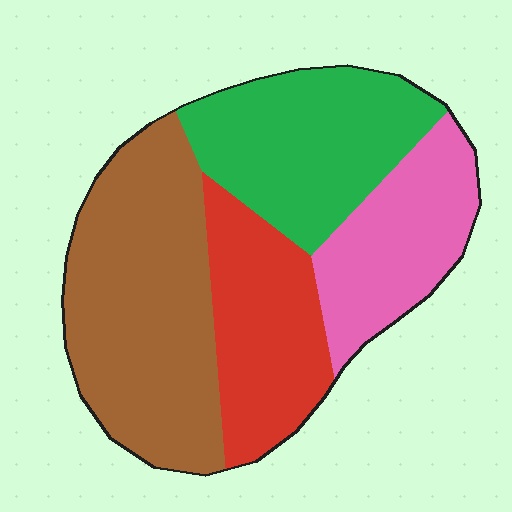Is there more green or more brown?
Brown.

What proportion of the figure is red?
Red takes up about one fifth (1/5) of the figure.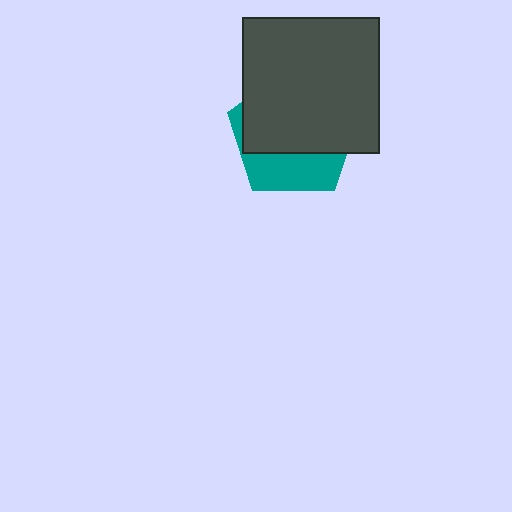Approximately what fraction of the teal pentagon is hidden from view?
Roughly 66% of the teal pentagon is hidden behind the dark gray square.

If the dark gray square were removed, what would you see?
You would see the complete teal pentagon.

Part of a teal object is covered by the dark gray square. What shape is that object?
It is a pentagon.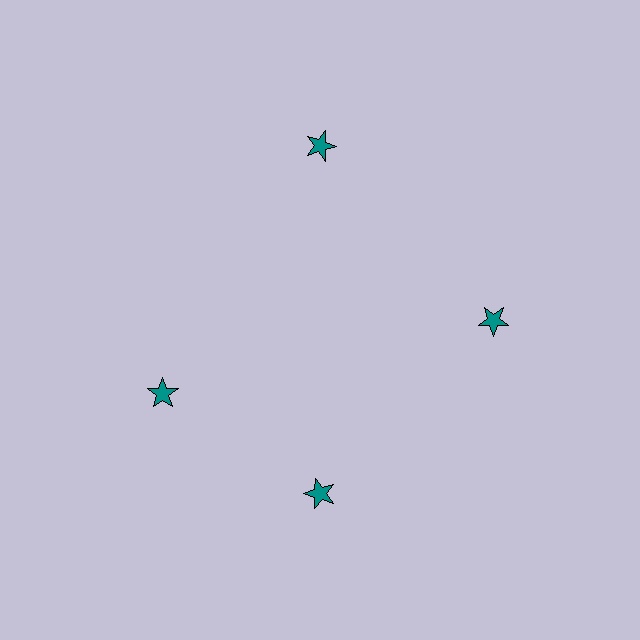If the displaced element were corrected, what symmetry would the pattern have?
It would have 4-fold rotational symmetry — the pattern would map onto itself every 90 degrees.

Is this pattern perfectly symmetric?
No. The 4 teal stars are arranged in a ring, but one element near the 9 o'clock position is rotated out of alignment along the ring, breaking the 4-fold rotational symmetry.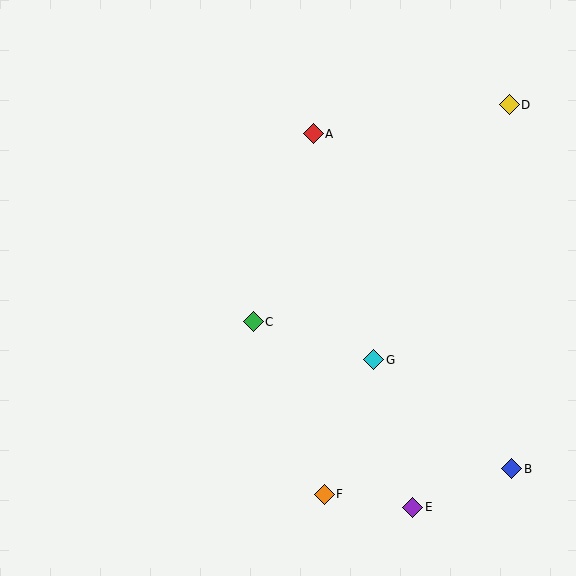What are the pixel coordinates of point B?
Point B is at (512, 469).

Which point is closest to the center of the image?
Point C at (253, 322) is closest to the center.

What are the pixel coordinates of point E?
Point E is at (413, 507).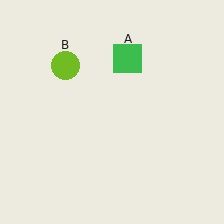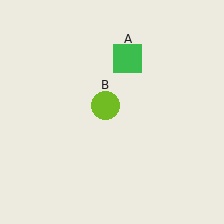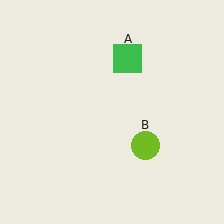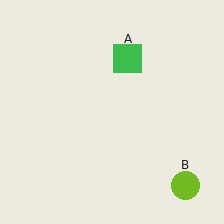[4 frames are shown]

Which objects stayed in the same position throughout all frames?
Green square (object A) remained stationary.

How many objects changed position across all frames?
1 object changed position: lime circle (object B).